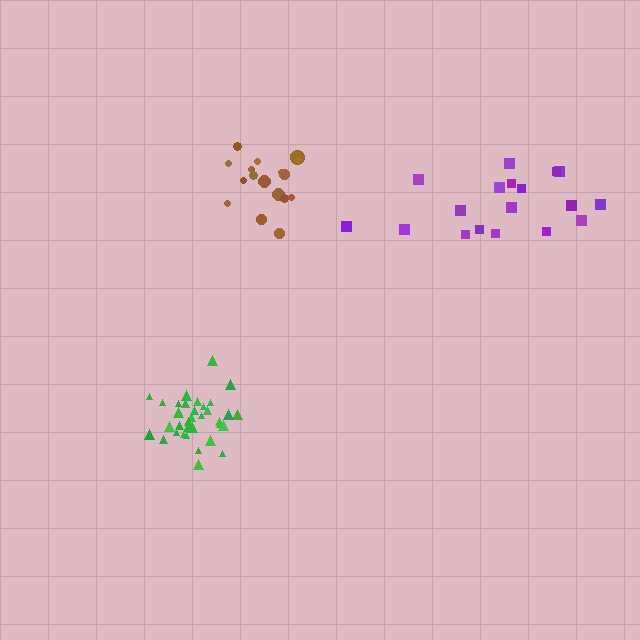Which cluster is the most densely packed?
Green.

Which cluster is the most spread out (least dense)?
Purple.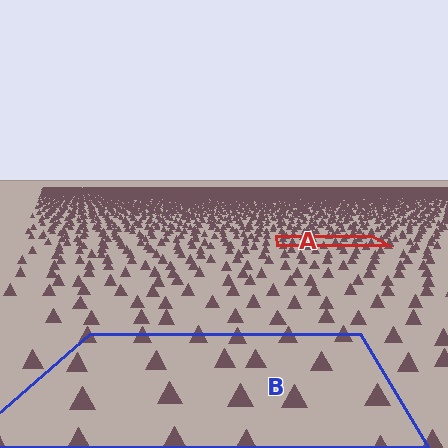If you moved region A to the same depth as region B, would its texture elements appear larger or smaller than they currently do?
They would appear larger. At a closer depth, the same texture elements are projected at a bigger on-screen size.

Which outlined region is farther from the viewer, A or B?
Region A is farther from the viewer — the texture elements inside it appear smaller and more densely packed.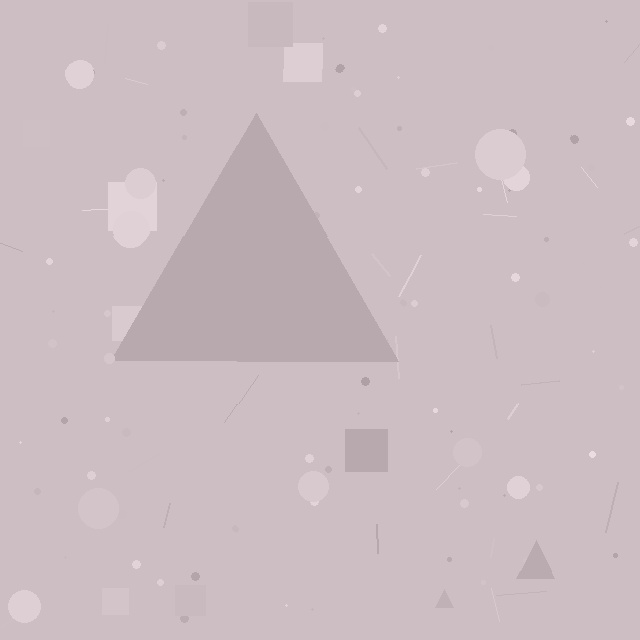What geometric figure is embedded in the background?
A triangle is embedded in the background.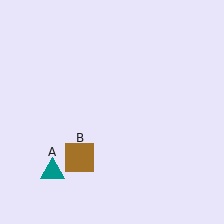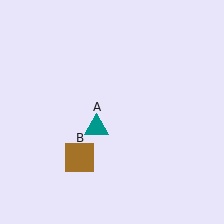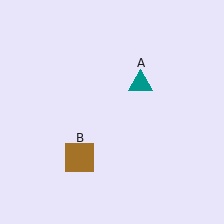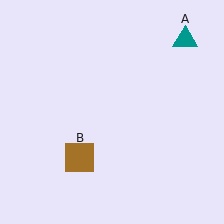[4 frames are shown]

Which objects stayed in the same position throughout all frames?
Brown square (object B) remained stationary.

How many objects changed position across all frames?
1 object changed position: teal triangle (object A).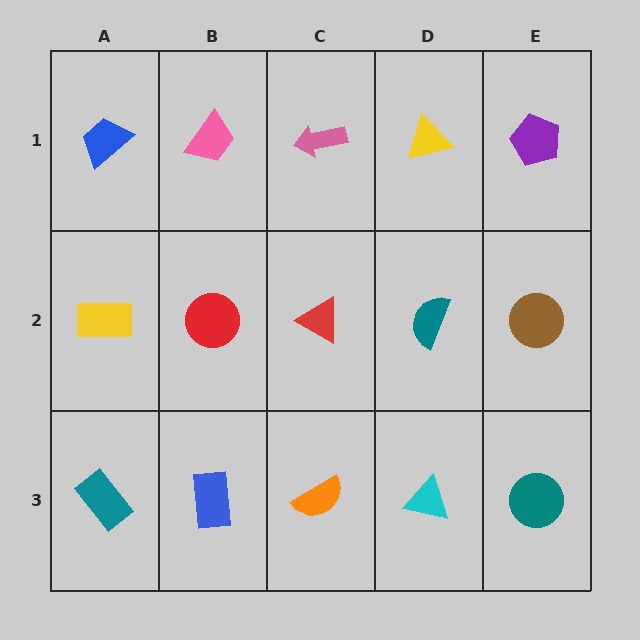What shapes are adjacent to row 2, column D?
A yellow triangle (row 1, column D), a cyan triangle (row 3, column D), a red triangle (row 2, column C), a brown circle (row 2, column E).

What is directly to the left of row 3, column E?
A cyan triangle.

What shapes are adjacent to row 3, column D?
A teal semicircle (row 2, column D), an orange semicircle (row 3, column C), a teal circle (row 3, column E).